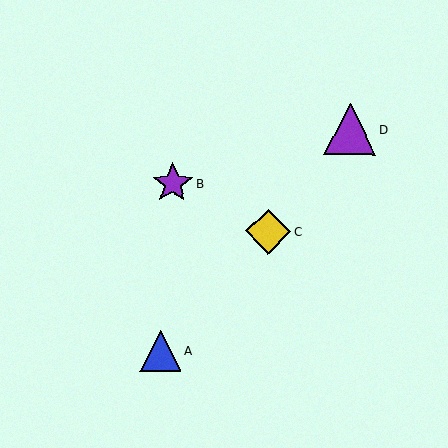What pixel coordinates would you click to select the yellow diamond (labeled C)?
Click at (268, 232) to select the yellow diamond C.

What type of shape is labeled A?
Shape A is a blue triangle.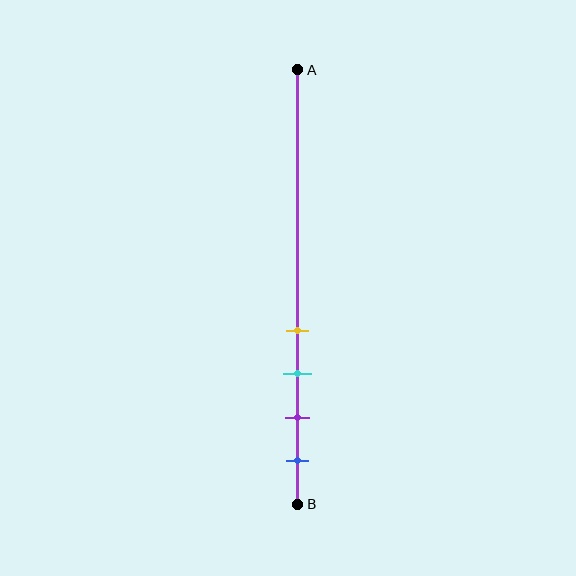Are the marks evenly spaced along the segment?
Yes, the marks are approximately evenly spaced.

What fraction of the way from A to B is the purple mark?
The purple mark is approximately 80% (0.8) of the way from A to B.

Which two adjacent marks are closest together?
The yellow and cyan marks are the closest adjacent pair.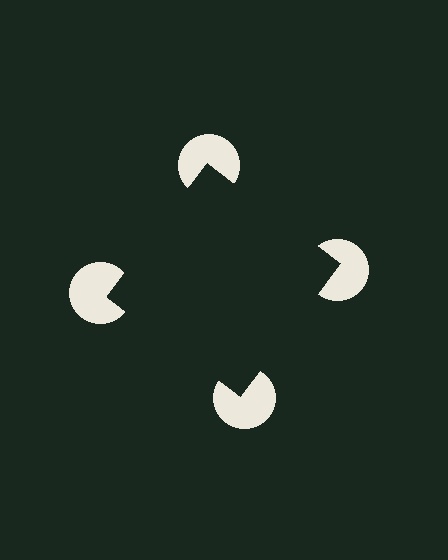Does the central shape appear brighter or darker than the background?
It typically appears slightly darker than the background, even though no actual brightness change is drawn.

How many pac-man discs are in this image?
There are 4 — one at each vertex of the illusory square.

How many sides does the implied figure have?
4 sides.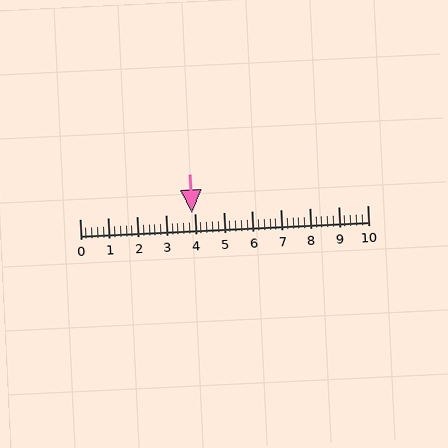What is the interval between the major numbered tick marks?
The major tick marks are spaced 1 units apart.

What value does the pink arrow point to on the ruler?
The pink arrow points to approximately 3.9.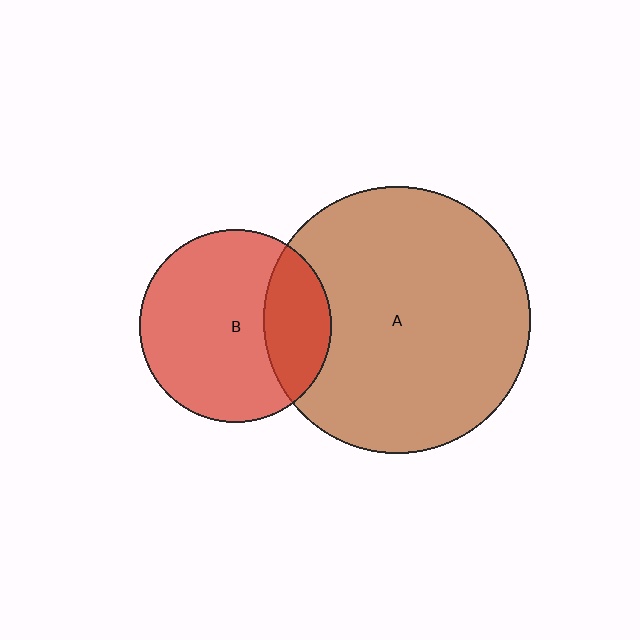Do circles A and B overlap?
Yes.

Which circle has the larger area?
Circle A (brown).